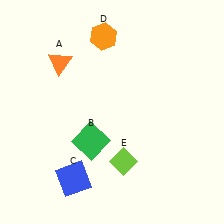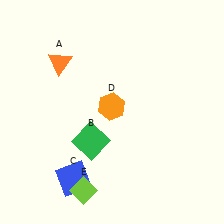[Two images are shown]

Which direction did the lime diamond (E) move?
The lime diamond (E) moved left.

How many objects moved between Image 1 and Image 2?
2 objects moved between the two images.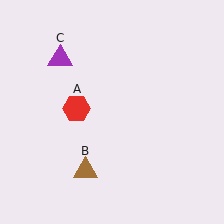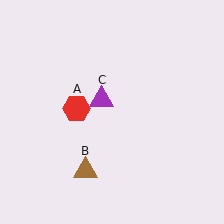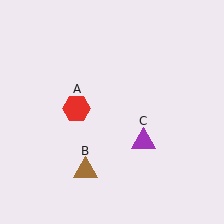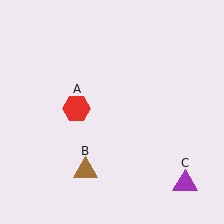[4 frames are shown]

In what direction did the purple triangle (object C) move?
The purple triangle (object C) moved down and to the right.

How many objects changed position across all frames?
1 object changed position: purple triangle (object C).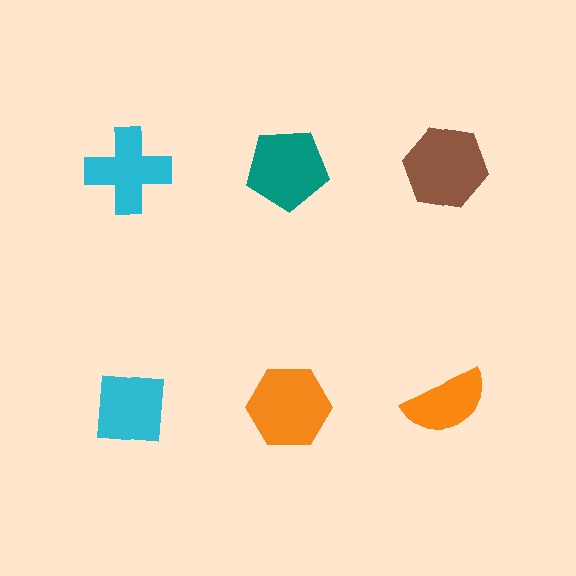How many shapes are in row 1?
3 shapes.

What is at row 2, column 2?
An orange hexagon.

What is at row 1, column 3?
A brown hexagon.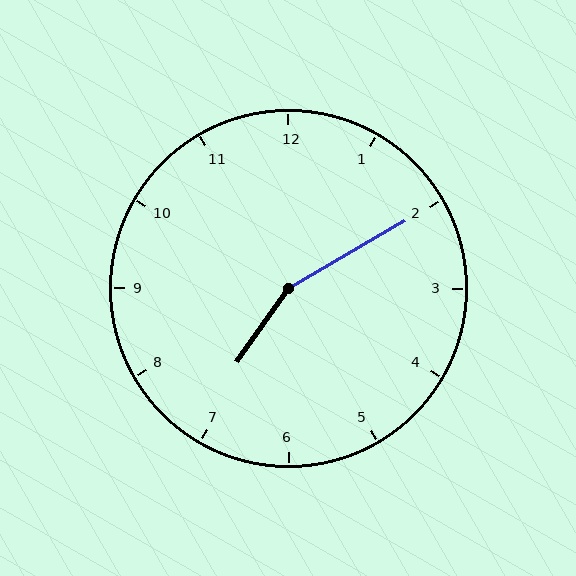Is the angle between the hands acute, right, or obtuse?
It is obtuse.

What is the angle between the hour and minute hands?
Approximately 155 degrees.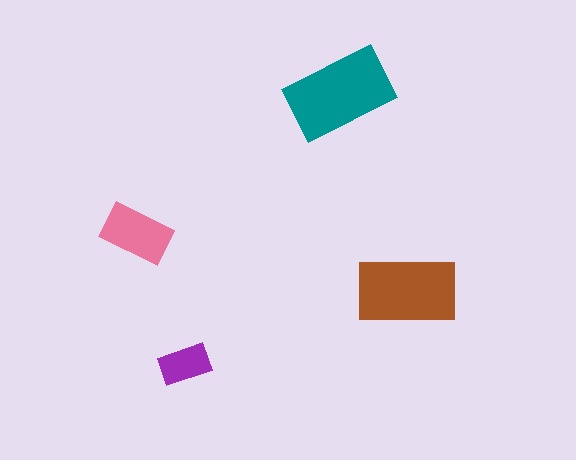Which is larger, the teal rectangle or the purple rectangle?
The teal one.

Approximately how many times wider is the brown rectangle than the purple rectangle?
About 2 times wider.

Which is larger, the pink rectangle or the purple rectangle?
The pink one.